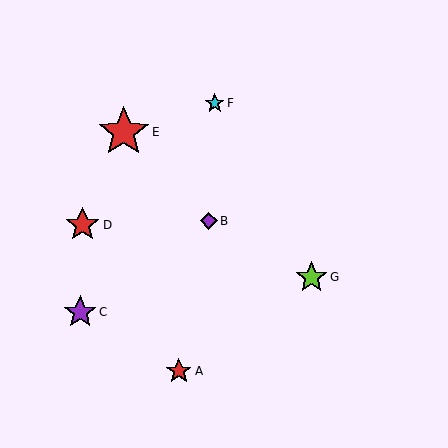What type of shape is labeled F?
Shape F is a cyan star.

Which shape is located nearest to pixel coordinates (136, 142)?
The red star (labeled E) at (124, 132) is nearest to that location.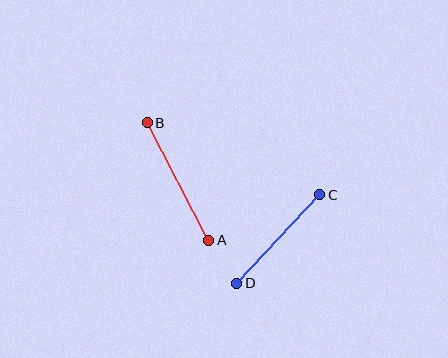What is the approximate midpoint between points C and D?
The midpoint is at approximately (278, 239) pixels.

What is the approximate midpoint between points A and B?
The midpoint is at approximately (178, 181) pixels.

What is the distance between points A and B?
The distance is approximately 132 pixels.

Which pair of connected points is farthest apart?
Points A and B are farthest apart.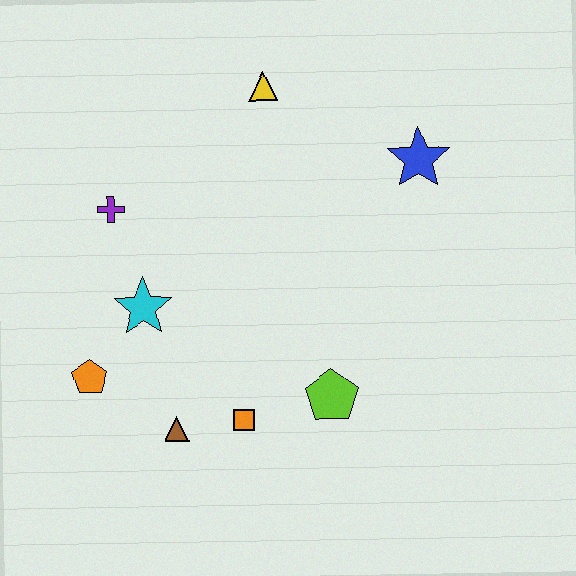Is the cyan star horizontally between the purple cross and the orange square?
Yes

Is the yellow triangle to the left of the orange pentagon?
No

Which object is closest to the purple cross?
The cyan star is closest to the purple cross.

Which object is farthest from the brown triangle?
The blue star is farthest from the brown triangle.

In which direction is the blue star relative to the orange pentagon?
The blue star is to the right of the orange pentagon.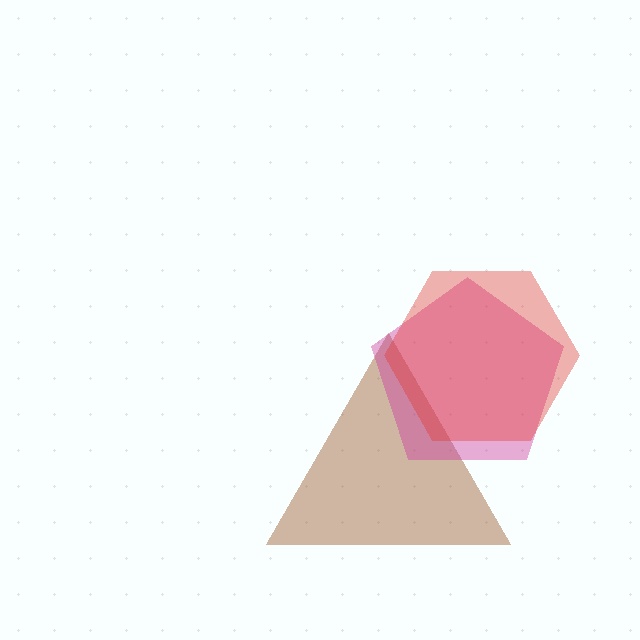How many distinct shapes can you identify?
There are 3 distinct shapes: a brown triangle, a magenta pentagon, a red hexagon.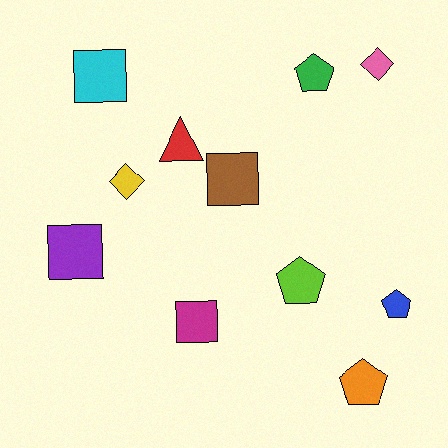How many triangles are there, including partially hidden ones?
There is 1 triangle.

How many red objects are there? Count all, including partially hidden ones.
There is 1 red object.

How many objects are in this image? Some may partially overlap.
There are 11 objects.